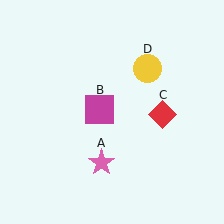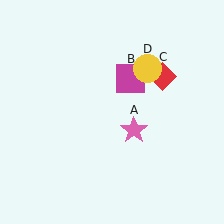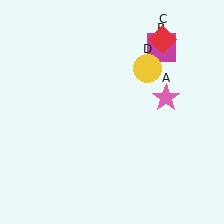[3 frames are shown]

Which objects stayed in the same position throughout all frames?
Yellow circle (object D) remained stationary.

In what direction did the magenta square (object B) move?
The magenta square (object B) moved up and to the right.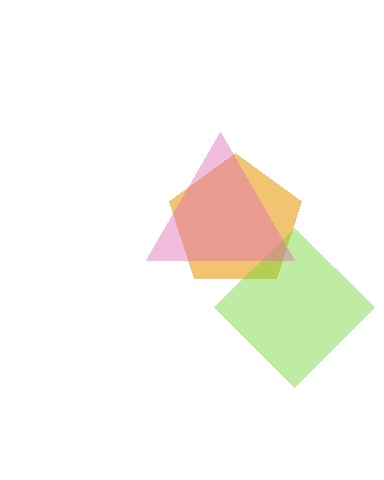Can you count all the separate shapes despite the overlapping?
Yes, there are 3 separate shapes.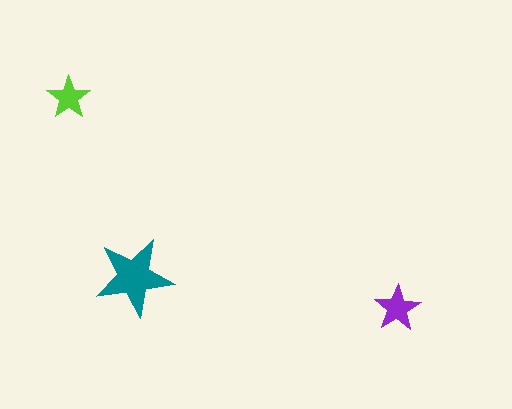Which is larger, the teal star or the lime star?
The teal one.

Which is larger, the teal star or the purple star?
The teal one.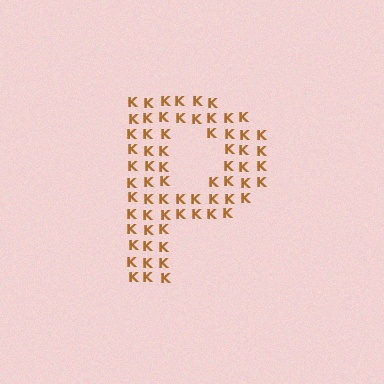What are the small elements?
The small elements are letter K's.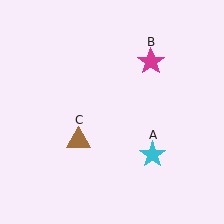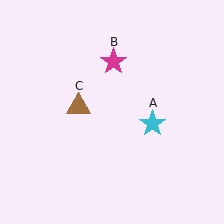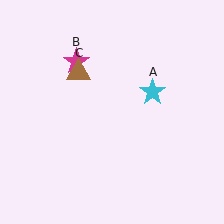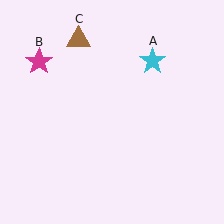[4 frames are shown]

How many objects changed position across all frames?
3 objects changed position: cyan star (object A), magenta star (object B), brown triangle (object C).